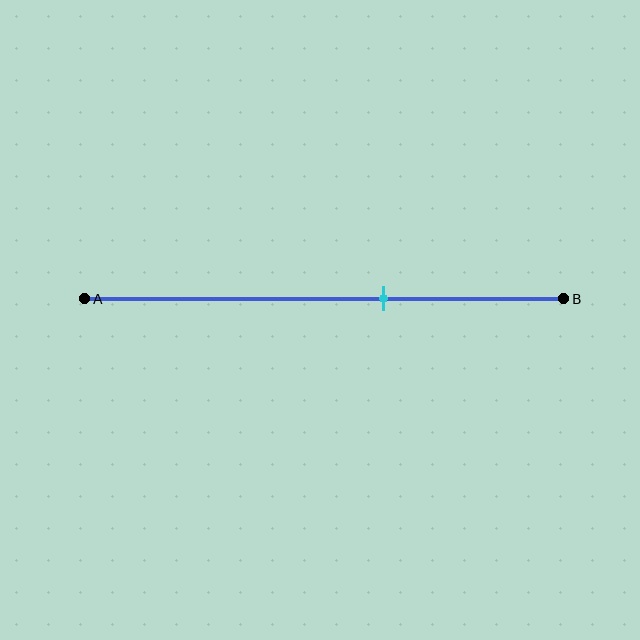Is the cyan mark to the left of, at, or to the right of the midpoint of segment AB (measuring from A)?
The cyan mark is to the right of the midpoint of segment AB.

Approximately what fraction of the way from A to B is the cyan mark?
The cyan mark is approximately 65% of the way from A to B.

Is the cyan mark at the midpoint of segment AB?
No, the mark is at about 65% from A, not at the 50% midpoint.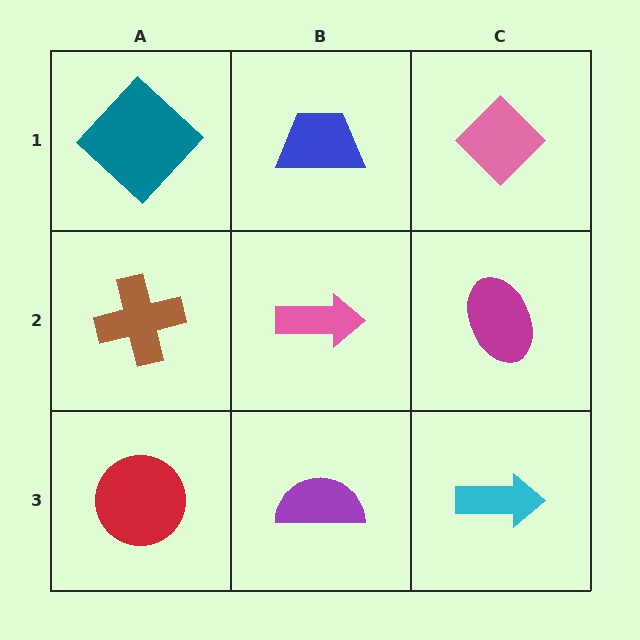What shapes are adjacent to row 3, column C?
A magenta ellipse (row 2, column C), a purple semicircle (row 3, column B).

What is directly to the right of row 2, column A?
A pink arrow.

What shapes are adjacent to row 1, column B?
A pink arrow (row 2, column B), a teal diamond (row 1, column A), a pink diamond (row 1, column C).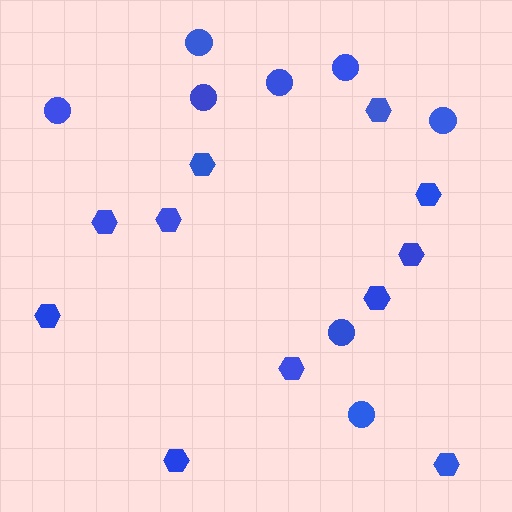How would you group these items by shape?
There are 2 groups: one group of circles (8) and one group of hexagons (11).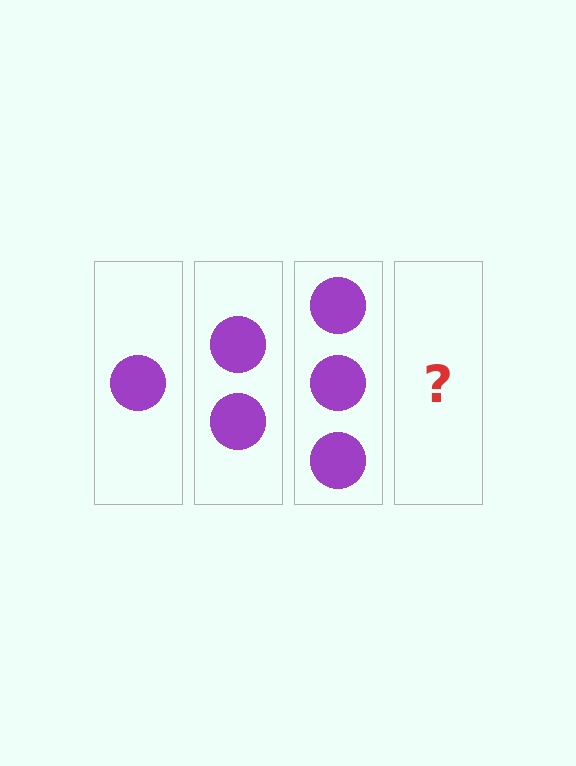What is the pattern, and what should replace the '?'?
The pattern is that each step adds one more circle. The '?' should be 4 circles.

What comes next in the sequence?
The next element should be 4 circles.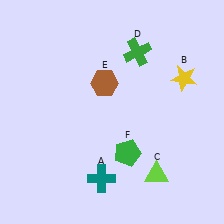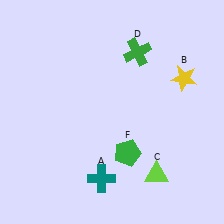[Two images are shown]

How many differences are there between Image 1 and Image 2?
There is 1 difference between the two images.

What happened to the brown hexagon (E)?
The brown hexagon (E) was removed in Image 2. It was in the top-left area of Image 1.